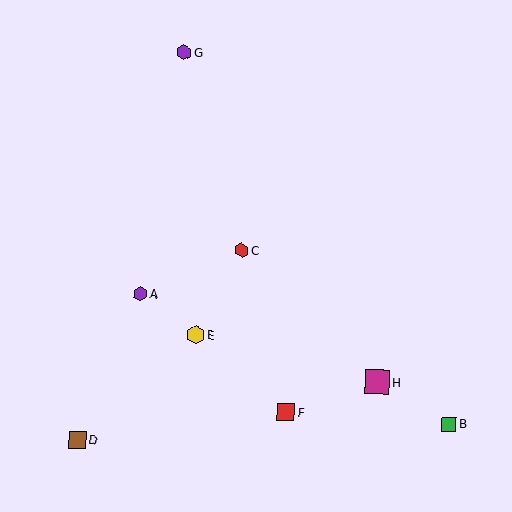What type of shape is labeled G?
Shape G is a purple hexagon.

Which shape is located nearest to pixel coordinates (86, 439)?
The brown square (labeled D) at (77, 440) is nearest to that location.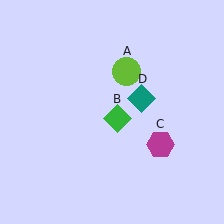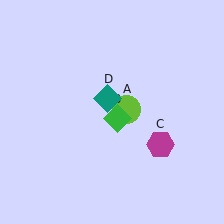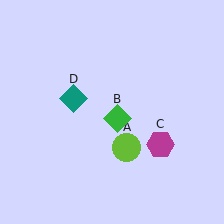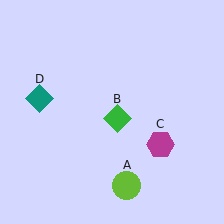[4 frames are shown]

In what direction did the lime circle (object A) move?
The lime circle (object A) moved down.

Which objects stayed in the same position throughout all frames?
Green diamond (object B) and magenta hexagon (object C) remained stationary.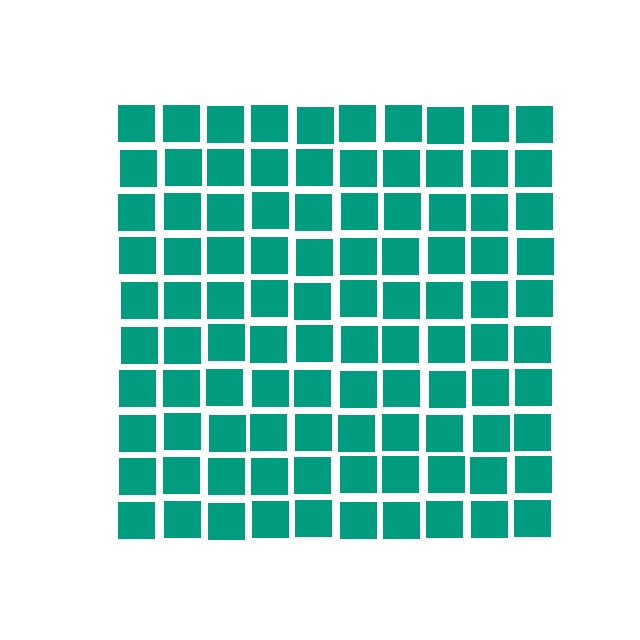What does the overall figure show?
The overall figure shows a square.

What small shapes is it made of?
It is made of small squares.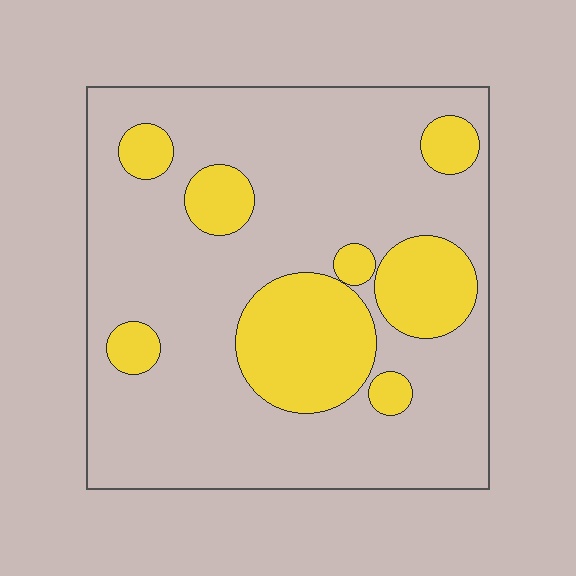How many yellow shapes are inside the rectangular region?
8.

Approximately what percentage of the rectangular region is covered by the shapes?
Approximately 25%.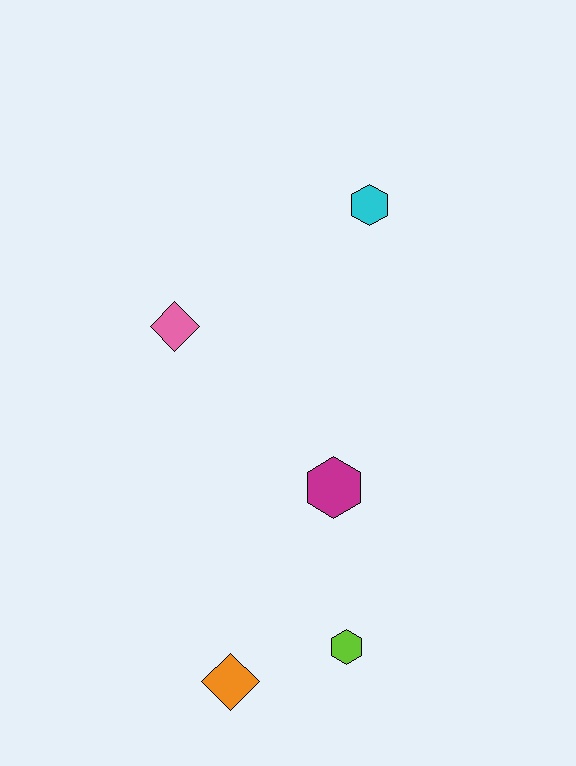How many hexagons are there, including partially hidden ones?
There are 3 hexagons.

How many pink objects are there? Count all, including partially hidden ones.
There is 1 pink object.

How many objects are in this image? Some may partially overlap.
There are 5 objects.